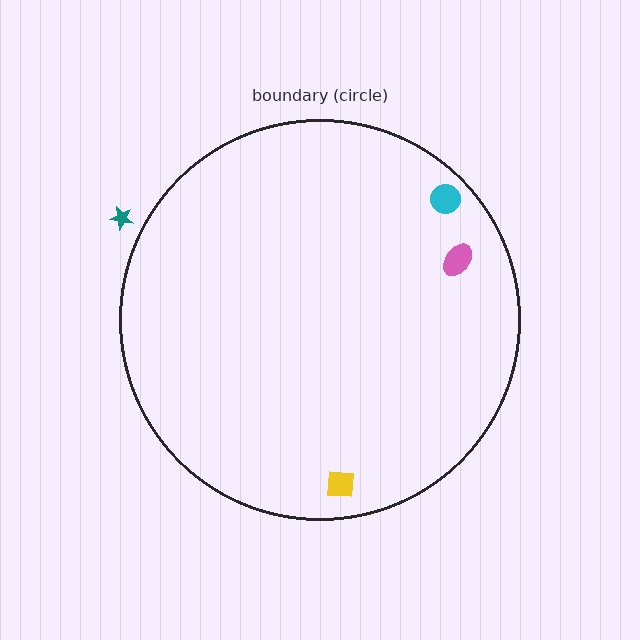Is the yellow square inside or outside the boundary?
Inside.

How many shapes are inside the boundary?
3 inside, 1 outside.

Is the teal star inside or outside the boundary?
Outside.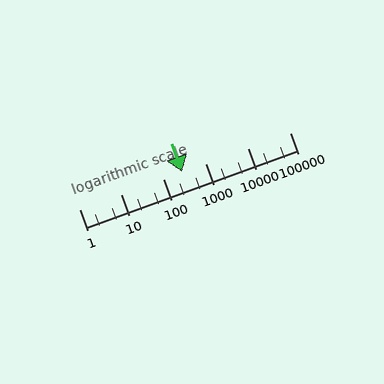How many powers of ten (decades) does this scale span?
The scale spans 5 decades, from 1 to 100000.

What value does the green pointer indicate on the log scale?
The pointer indicates approximately 280.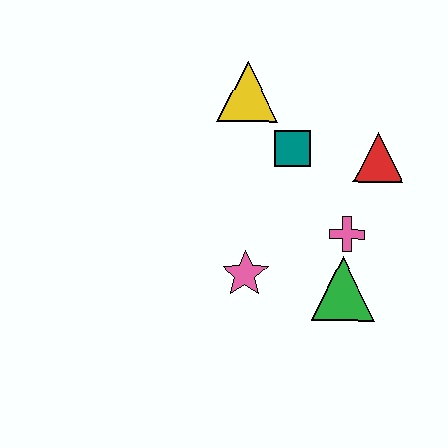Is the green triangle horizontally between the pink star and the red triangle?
Yes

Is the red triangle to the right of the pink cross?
Yes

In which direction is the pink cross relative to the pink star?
The pink cross is to the right of the pink star.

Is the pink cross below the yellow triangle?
Yes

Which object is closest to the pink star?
The green triangle is closest to the pink star.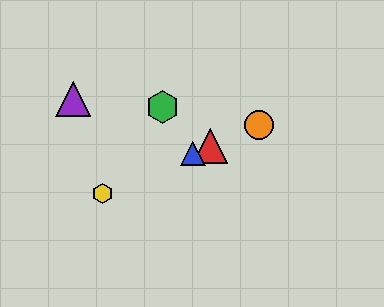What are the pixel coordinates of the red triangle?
The red triangle is at (210, 146).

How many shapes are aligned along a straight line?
4 shapes (the red triangle, the blue triangle, the yellow hexagon, the orange circle) are aligned along a straight line.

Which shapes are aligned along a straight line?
The red triangle, the blue triangle, the yellow hexagon, the orange circle are aligned along a straight line.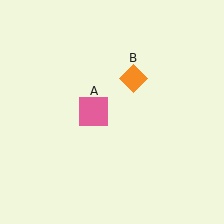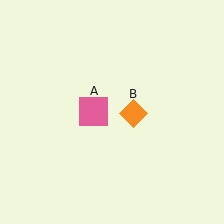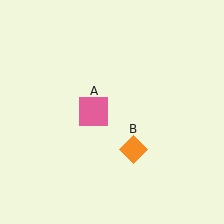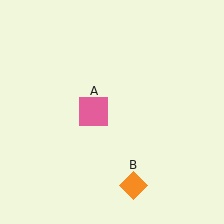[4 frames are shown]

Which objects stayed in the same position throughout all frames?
Pink square (object A) remained stationary.